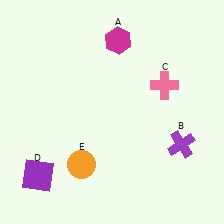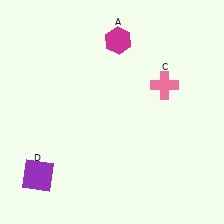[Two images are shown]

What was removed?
The purple cross (B), the orange circle (E) were removed in Image 2.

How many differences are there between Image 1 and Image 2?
There are 2 differences between the two images.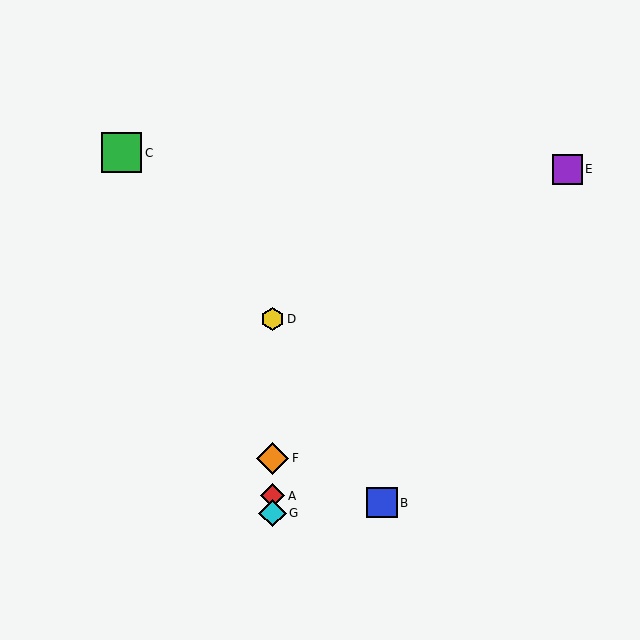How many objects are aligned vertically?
4 objects (A, D, F, G) are aligned vertically.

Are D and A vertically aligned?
Yes, both are at x≈272.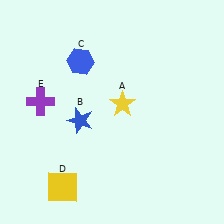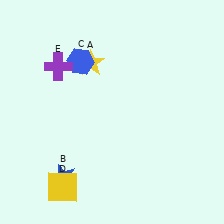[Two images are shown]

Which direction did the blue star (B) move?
The blue star (B) moved down.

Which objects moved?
The objects that moved are: the yellow star (A), the blue star (B), the purple cross (E).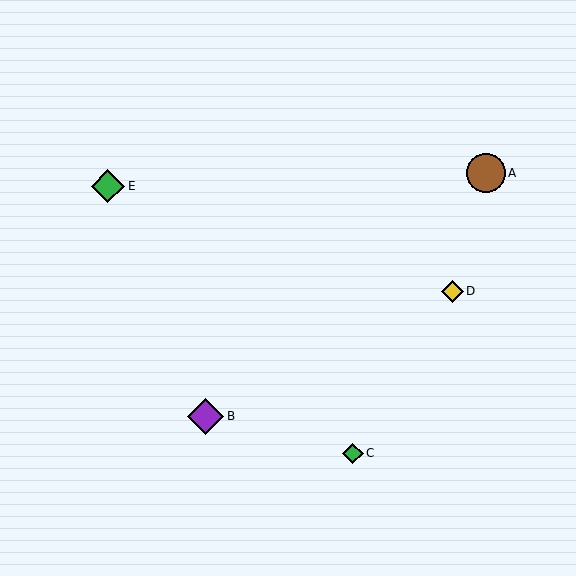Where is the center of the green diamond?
The center of the green diamond is at (108, 186).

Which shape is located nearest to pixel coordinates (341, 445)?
The green diamond (labeled C) at (353, 453) is nearest to that location.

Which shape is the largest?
The brown circle (labeled A) is the largest.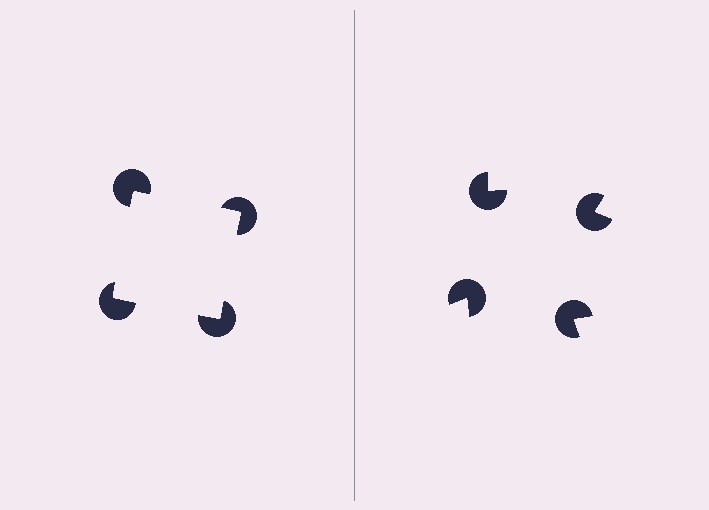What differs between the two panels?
The pac-man discs are positioned identically on both sides; only the wedge orientations differ. On the left they align to a square; on the right they are misaligned.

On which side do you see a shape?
An illusory square appears on the left side. On the right side the wedge cuts are rotated, so no coherent shape forms.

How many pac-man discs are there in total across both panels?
8 — 4 on each side.